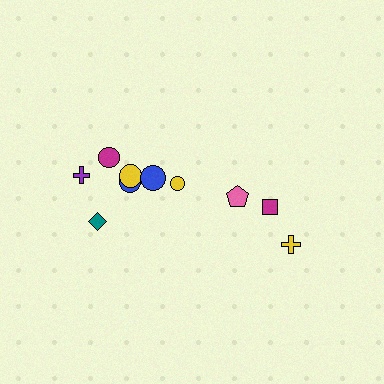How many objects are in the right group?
There are 3 objects.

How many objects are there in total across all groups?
There are 10 objects.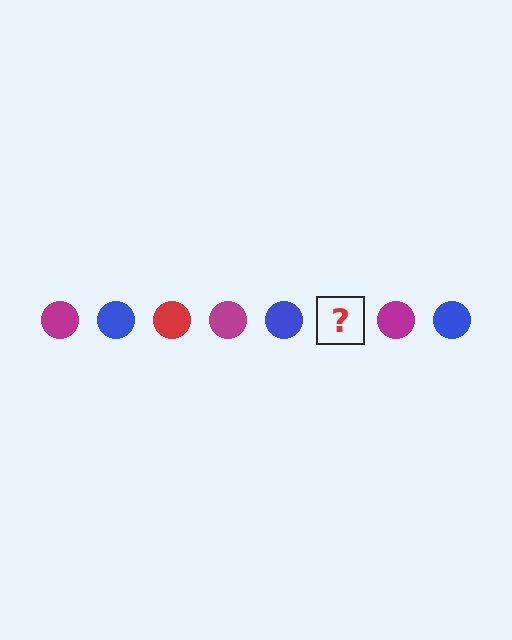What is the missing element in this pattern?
The missing element is a red circle.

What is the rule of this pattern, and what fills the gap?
The rule is that the pattern cycles through magenta, blue, red circles. The gap should be filled with a red circle.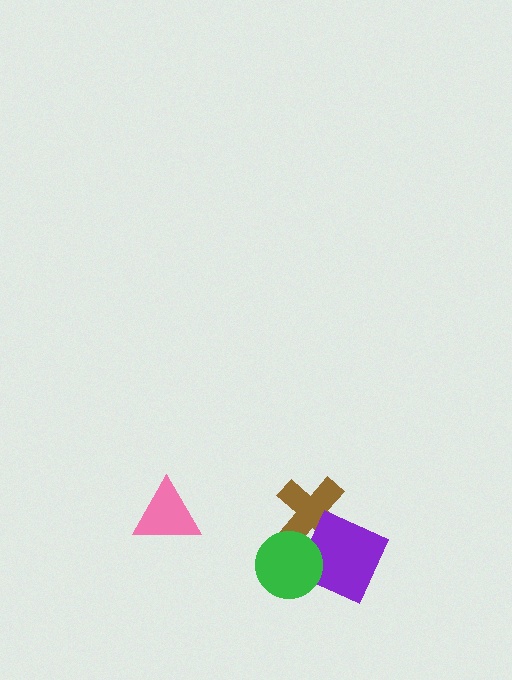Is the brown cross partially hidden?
Yes, it is partially covered by another shape.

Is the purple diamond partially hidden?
Yes, it is partially covered by another shape.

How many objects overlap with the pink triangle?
0 objects overlap with the pink triangle.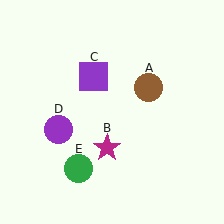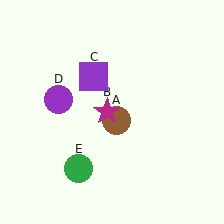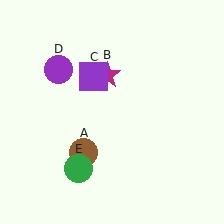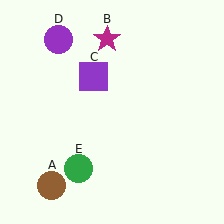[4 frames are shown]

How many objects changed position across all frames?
3 objects changed position: brown circle (object A), magenta star (object B), purple circle (object D).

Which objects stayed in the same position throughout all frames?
Purple square (object C) and green circle (object E) remained stationary.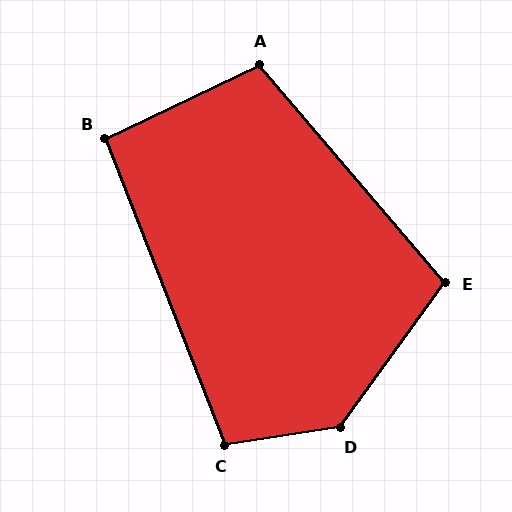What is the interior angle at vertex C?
Approximately 103 degrees (obtuse).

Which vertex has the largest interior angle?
D, at approximately 134 degrees.